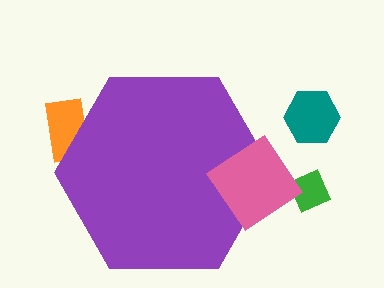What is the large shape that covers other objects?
A purple hexagon.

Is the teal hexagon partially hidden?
No, the teal hexagon is fully visible.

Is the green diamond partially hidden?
No, the green diamond is fully visible.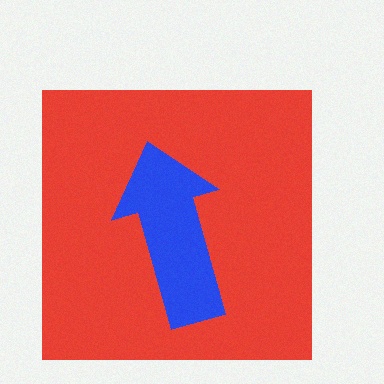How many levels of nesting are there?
2.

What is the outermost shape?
The red square.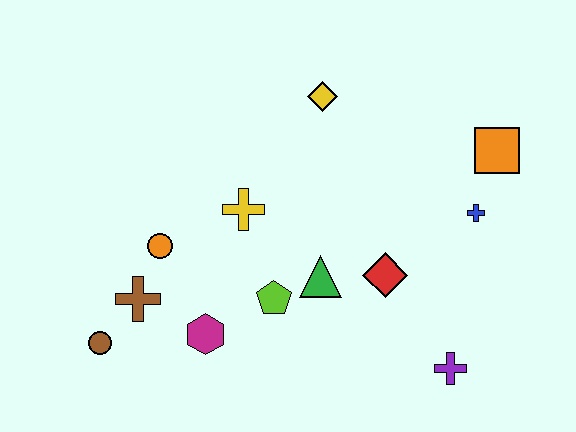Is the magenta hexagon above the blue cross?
No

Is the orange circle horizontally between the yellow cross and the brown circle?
Yes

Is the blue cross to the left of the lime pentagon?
No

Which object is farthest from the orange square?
The brown circle is farthest from the orange square.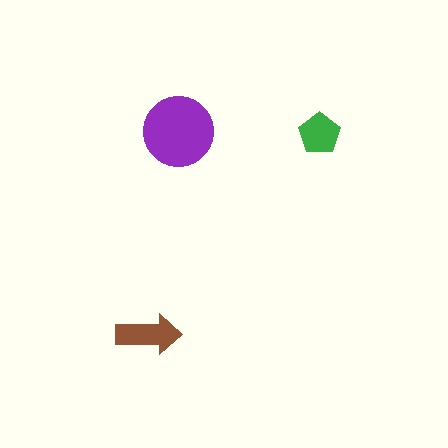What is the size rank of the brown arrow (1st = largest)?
2nd.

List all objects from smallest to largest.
The green pentagon, the brown arrow, the purple circle.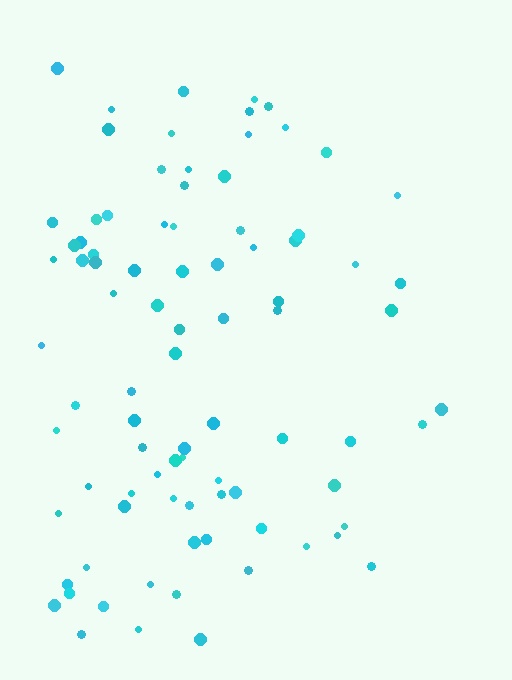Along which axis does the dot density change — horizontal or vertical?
Horizontal.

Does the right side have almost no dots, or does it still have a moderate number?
Still a moderate number, just noticeably fewer than the left.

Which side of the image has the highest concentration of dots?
The left.